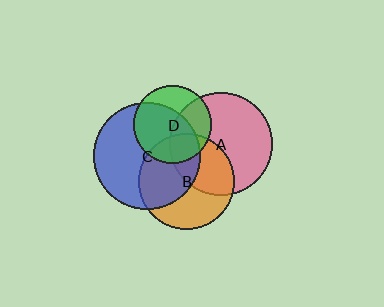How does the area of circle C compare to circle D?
Approximately 1.9 times.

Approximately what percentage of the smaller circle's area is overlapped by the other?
Approximately 40%.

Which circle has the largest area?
Circle C (blue).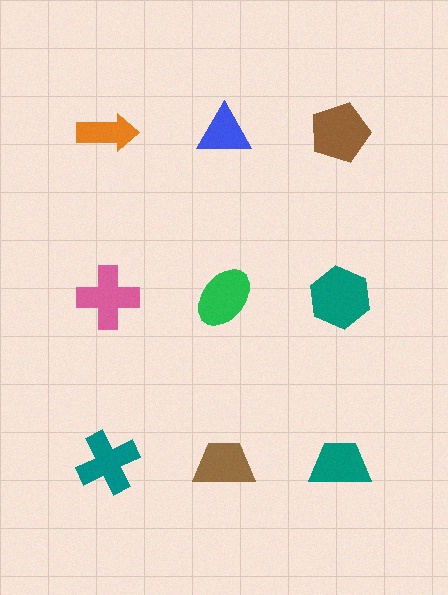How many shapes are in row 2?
3 shapes.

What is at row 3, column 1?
A teal cross.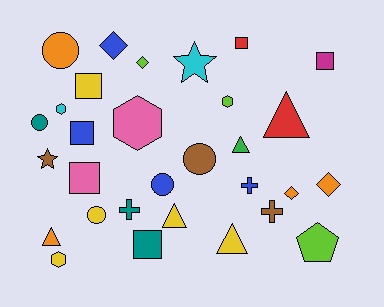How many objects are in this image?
There are 30 objects.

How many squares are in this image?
There are 6 squares.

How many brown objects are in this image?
There are 3 brown objects.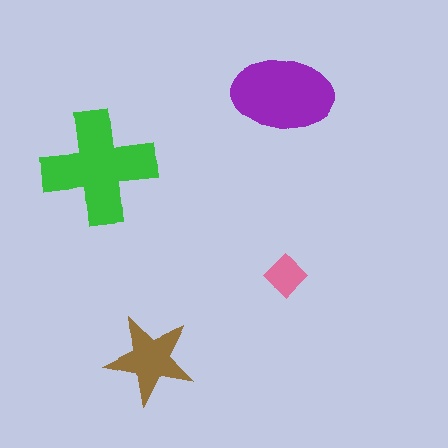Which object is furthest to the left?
The green cross is leftmost.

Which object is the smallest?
The pink diamond.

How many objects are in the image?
There are 4 objects in the image.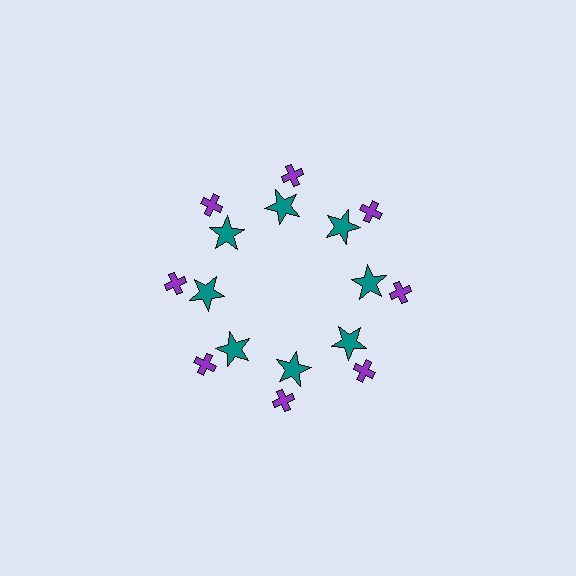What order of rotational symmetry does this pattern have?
This pattern has 8-fold rotational symmetry.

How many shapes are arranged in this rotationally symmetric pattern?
There are 16 shapes, arranged in 8 groups of 2.